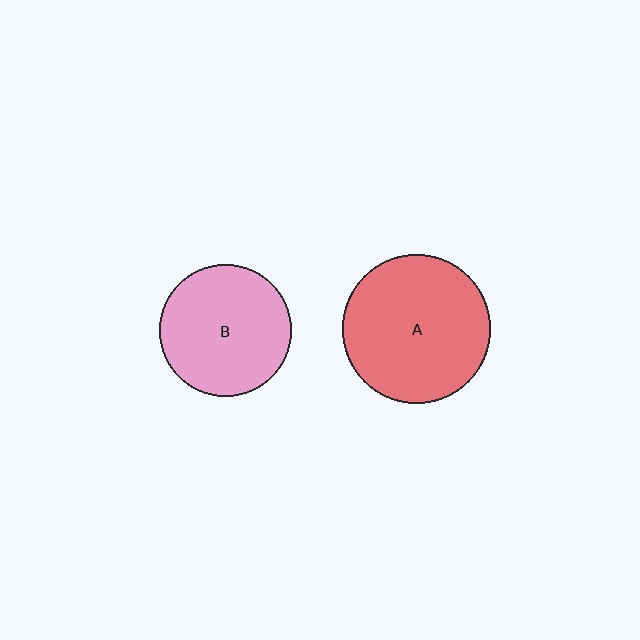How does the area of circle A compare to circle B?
Approximately 1.3 times.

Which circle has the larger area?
Circle A (red).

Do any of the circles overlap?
No, none of the circles overlap.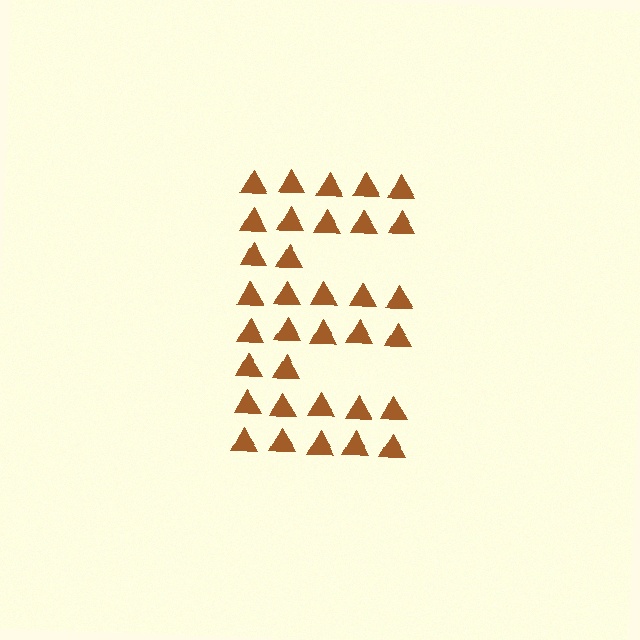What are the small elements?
The small elements are triangles.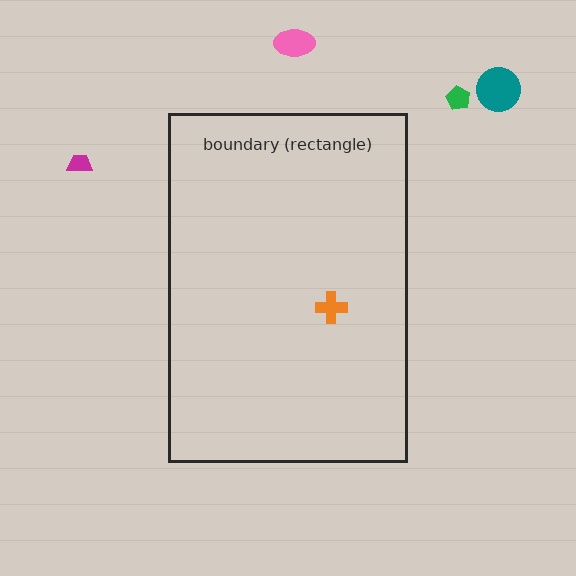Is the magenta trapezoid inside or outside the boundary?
Outside.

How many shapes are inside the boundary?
1 inside, 4 outside.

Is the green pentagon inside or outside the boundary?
Outside.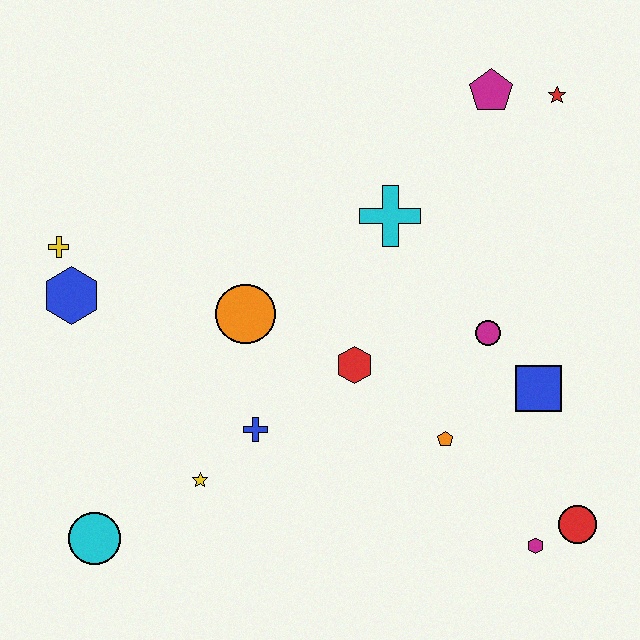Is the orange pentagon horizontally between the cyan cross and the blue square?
Yes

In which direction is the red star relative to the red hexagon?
The red star is above the red hexagon.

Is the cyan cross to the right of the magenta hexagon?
No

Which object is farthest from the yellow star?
The red star is farthest from the yellow star.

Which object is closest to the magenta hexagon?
The red circle is closest to the magenta hexagon.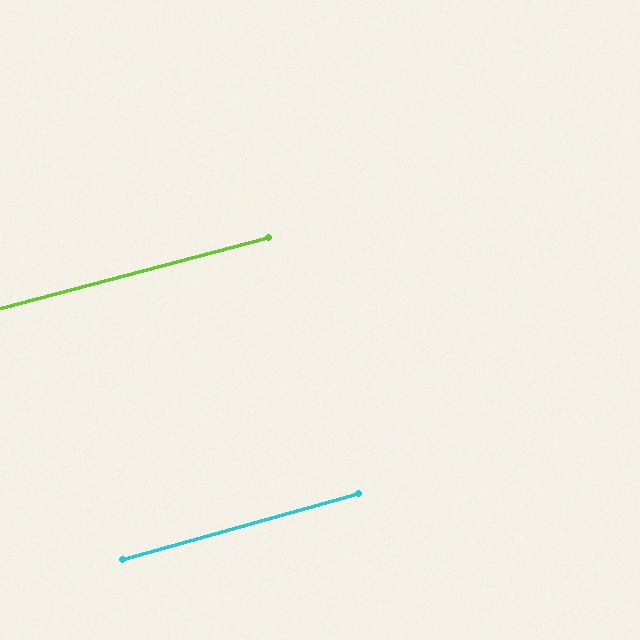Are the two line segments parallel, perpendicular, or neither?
Parallel — their directions differ by only 0.9°.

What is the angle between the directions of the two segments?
Approximately 1 degree.